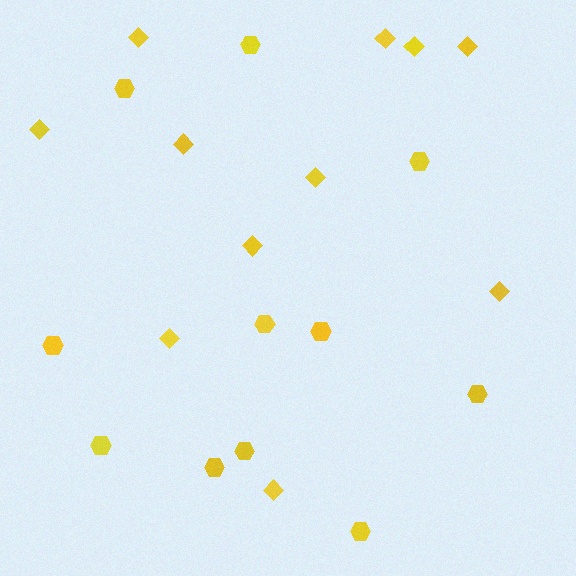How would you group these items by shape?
There are 2 groups: one group of diamonds (11) and one group of hexagons (11).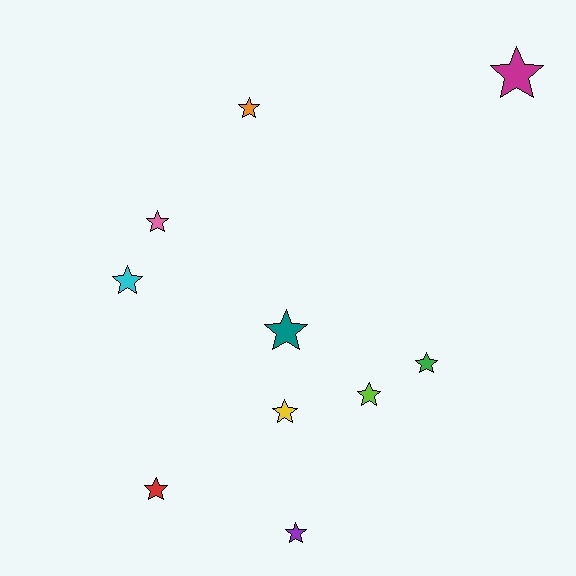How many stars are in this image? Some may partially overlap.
There are 10 stars.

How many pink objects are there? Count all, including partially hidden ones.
There is 1 pink object.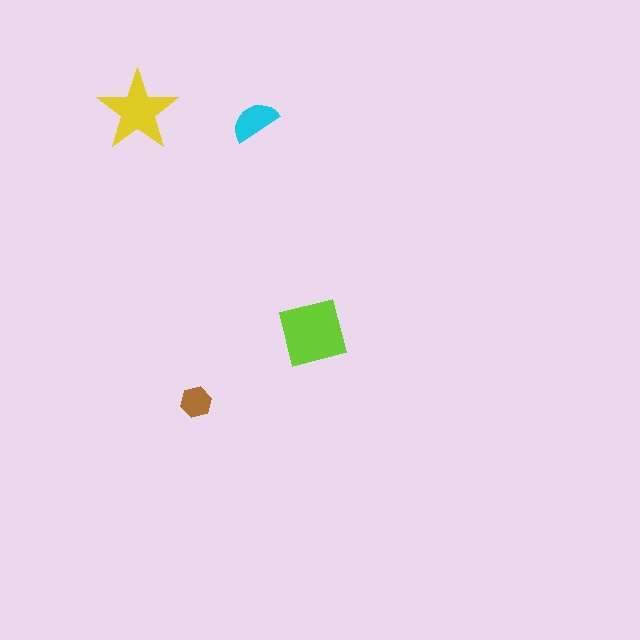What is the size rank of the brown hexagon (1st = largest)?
4th.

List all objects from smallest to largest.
The brown hexagon, the cyan semicircle, the yellow star, the lime square.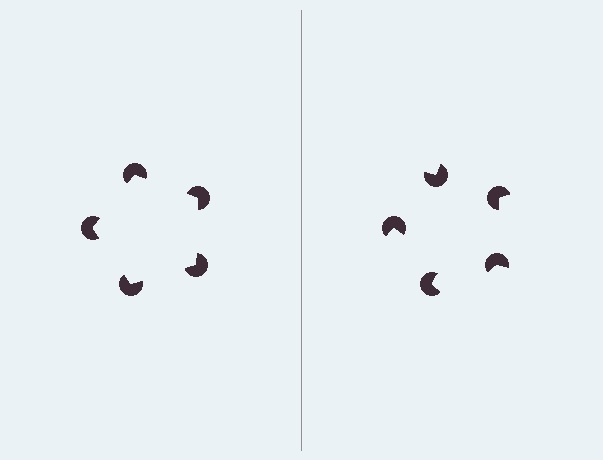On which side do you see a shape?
An illusory pentagon appears on the left side. On the right side the wedge cuts are rotated, so no coherent shape forms.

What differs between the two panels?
The pac-man discs are positioned identically on both sides; only the wedge orientations differ. On the left they align to a pentagon; on the right they are misaligned.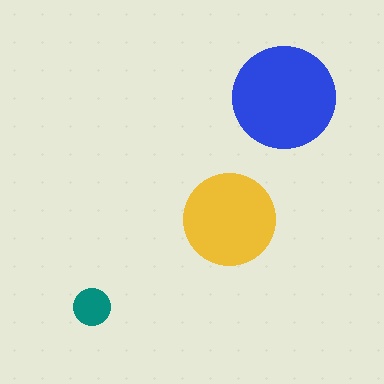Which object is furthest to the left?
The teal circle is leftmost.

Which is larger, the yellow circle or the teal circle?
The yellow one.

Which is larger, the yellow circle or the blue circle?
The blue one.